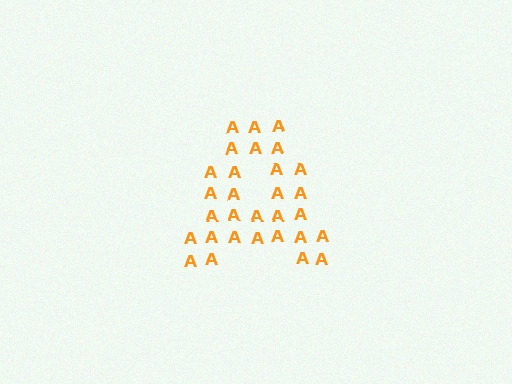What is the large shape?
The large shape is the letter A.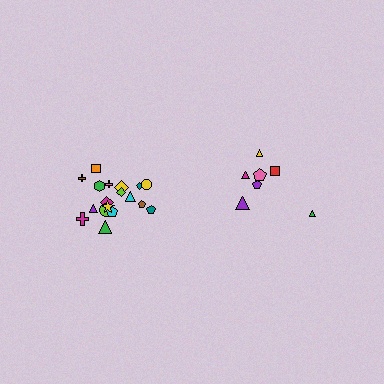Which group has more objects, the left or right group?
The left group.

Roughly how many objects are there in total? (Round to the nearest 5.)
Roughly 25 objects in total.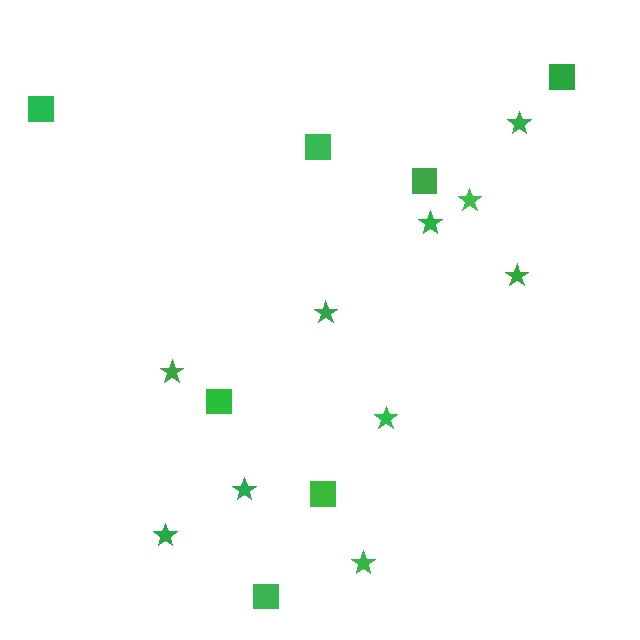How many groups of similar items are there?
There are 2 groups: one group of squares (7) and one group of stars (10).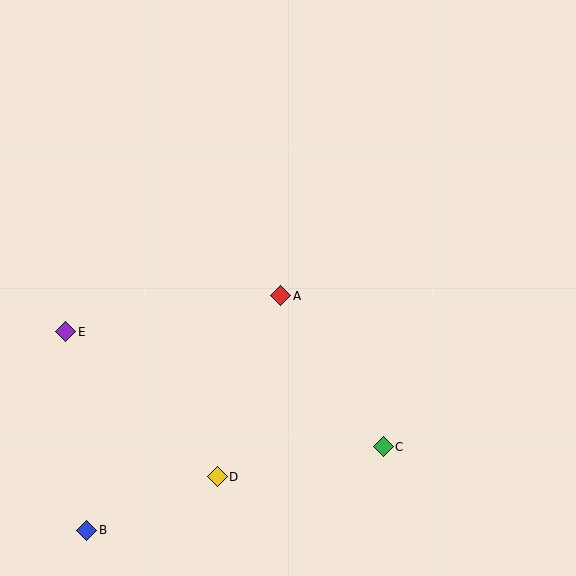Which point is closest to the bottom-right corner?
Point C is closest to the bottom-right corner.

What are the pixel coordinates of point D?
Point D is at (217, 477).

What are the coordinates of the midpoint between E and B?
The midpoint between E and B is at (76, 431).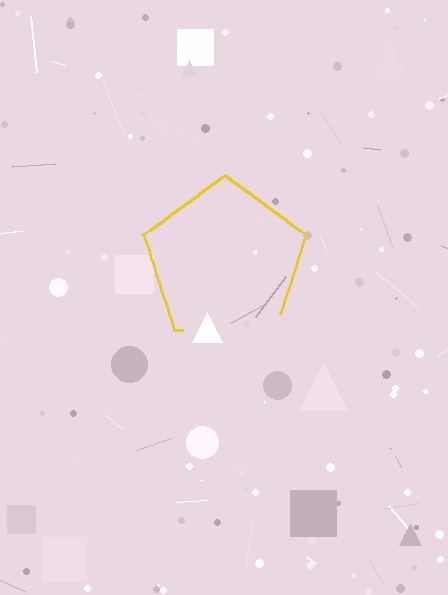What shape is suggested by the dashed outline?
The dashed outline suggests a pentagon.